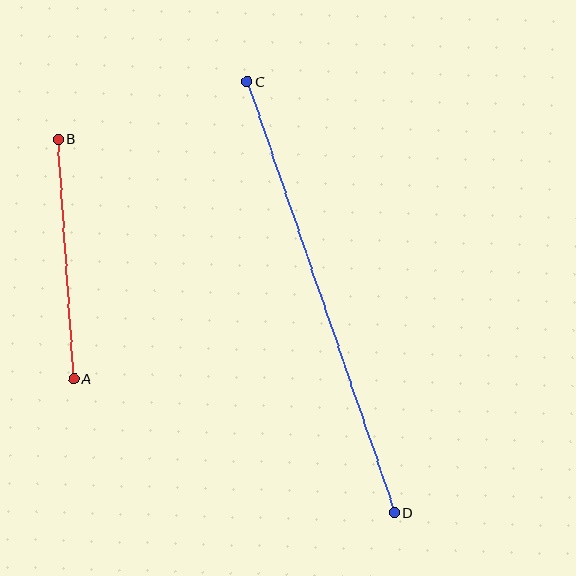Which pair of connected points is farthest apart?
Points C and D are farthest apart.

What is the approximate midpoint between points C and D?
The midpoint is at approximately (321, 297) pixels.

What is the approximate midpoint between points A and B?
The midpoint is at approximately (66, 259) pixels.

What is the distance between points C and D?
The distance is approximately 456 pixels.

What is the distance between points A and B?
The distance is approximately 240 pixels.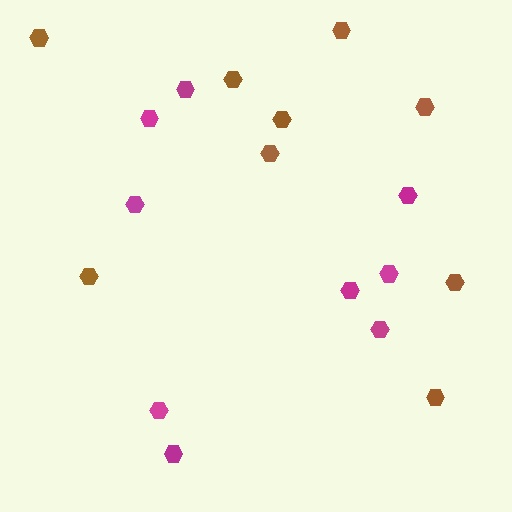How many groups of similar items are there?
There are 2 groups: one group of magenta hexagons (9) and one group of brown hexagons (9).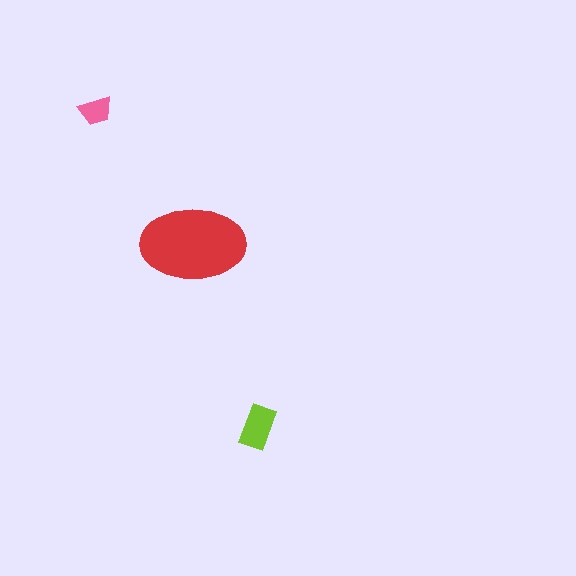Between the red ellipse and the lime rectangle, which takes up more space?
The red ellipse.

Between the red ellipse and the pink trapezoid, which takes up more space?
The red ellipse.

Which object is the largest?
The red ellipse.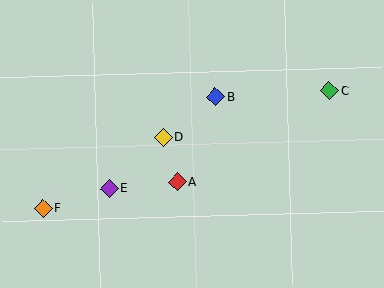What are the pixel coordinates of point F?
Point F is at (43, 208).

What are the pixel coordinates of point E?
Point E is at (109, 188).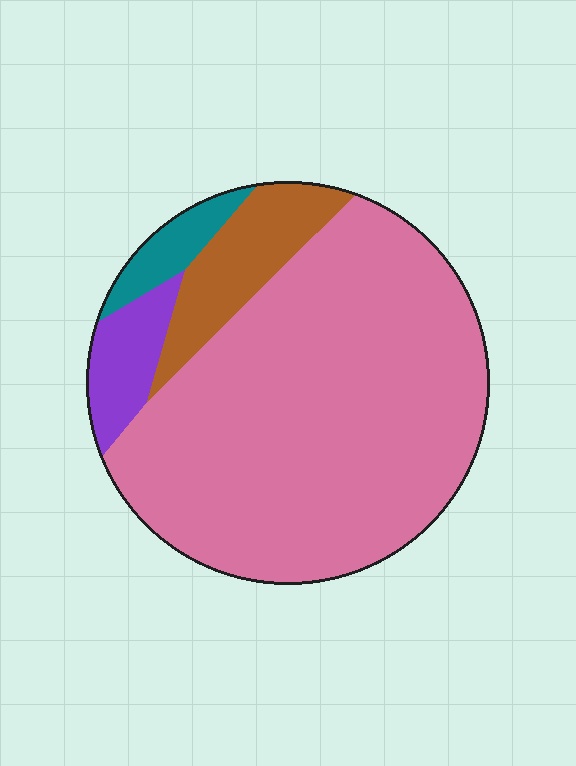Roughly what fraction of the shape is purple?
Purple takes up about one tenth (1/10) of the shape.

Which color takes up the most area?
Pink, at roughly 75%.